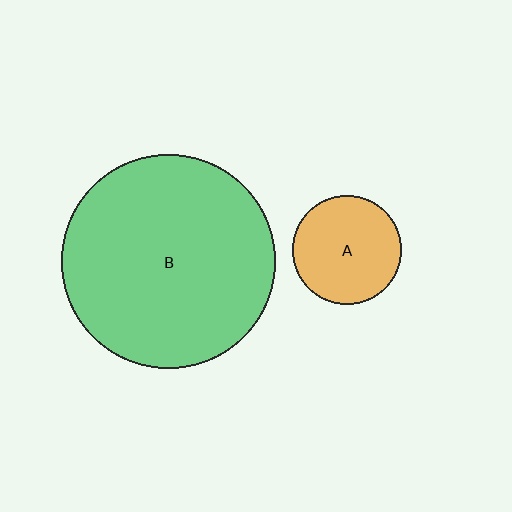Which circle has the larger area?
Circle B (green).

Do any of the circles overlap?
No, none of the circles overlap.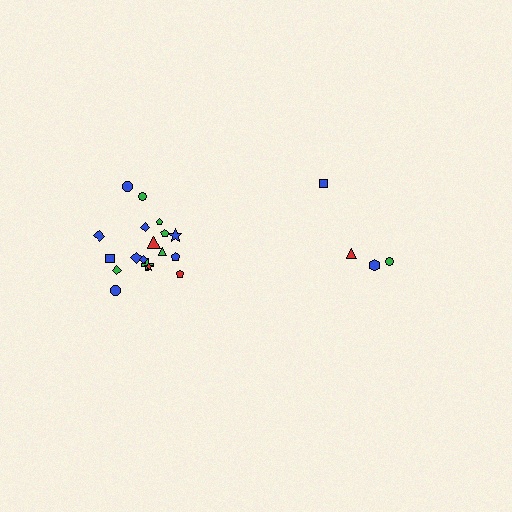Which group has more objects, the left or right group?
The left group.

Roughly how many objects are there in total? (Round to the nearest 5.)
Roughly 20 objects in total.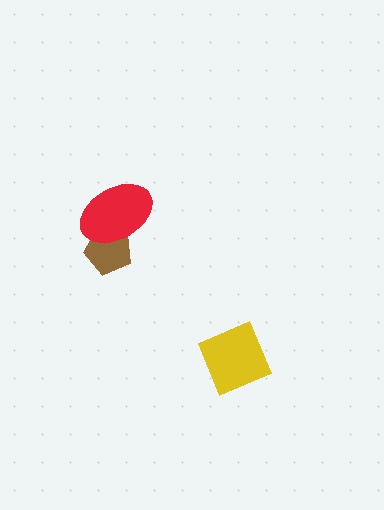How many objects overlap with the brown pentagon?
1 object overlaps with the brown pentagon.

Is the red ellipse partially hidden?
No, no other shape covers it.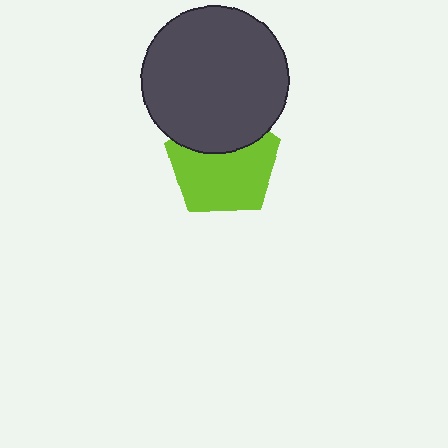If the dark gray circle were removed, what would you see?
You would see the complete lime pentagon.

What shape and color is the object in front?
The object in front is a dark gray circle.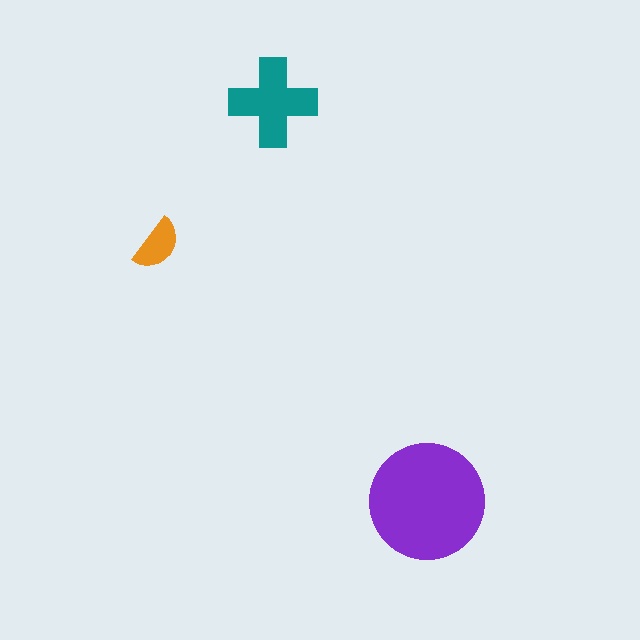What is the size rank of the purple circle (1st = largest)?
1st.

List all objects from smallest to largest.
The orange semicircle, the teal cross, the purple circle.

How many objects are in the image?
There are 3 objects in the image.